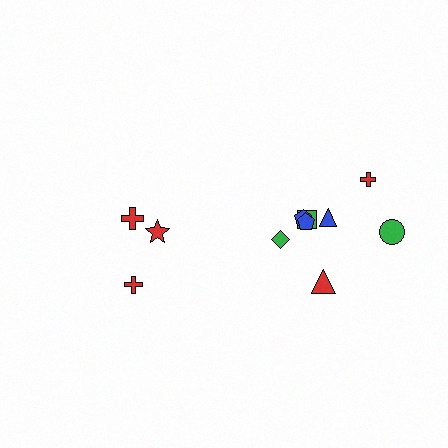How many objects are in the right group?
There are 8 objects.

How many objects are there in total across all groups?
There are 11 objects.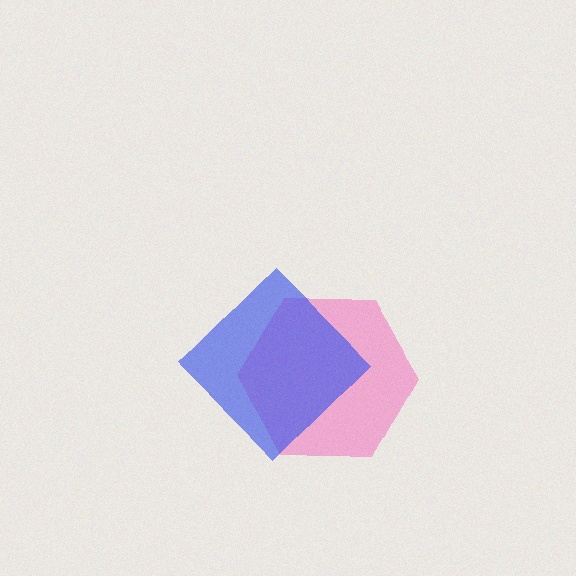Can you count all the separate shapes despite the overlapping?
Yes, there are 2 separate shapes.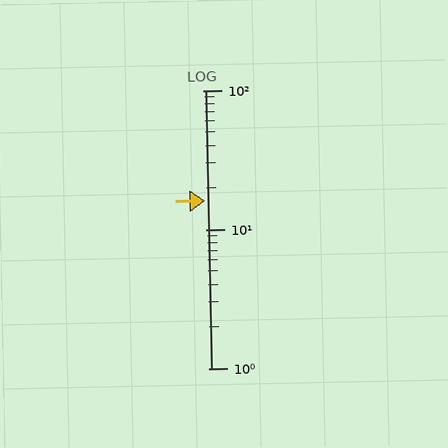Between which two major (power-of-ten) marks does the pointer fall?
The pointer is between 10 and 100.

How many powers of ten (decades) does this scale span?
The scale spans 2 decades, from 1 to 100.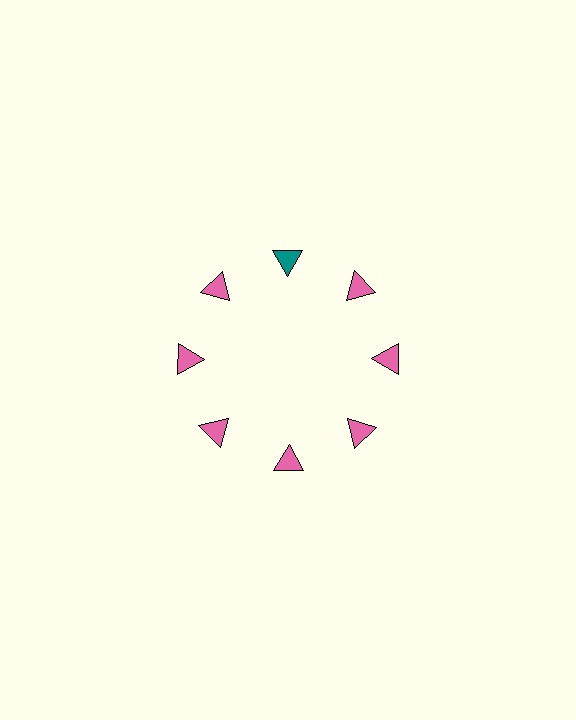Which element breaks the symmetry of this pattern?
The teal triangle at roughly the 12 o'clock position breaks the symmetry. All other shapes are pink triangles.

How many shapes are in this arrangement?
There are 8 shapes arranged in a ring pattern.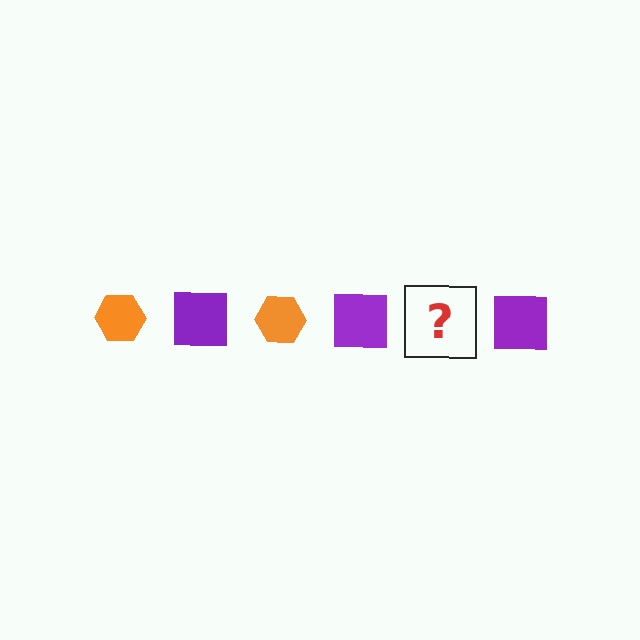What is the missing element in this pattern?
The missing element is an orange hexagon.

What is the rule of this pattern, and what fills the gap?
The rule is that the pattern alternates between orange hexagon and purple square. The gap should be filled with an orange hexagon.